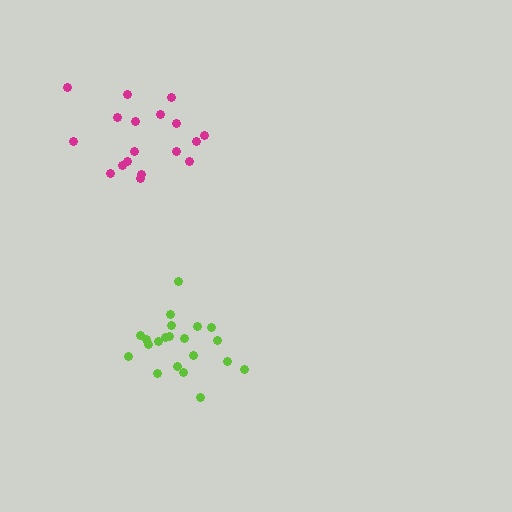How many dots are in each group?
Group 1: 21 dots, Group 2: 18 dots (39 total).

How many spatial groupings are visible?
There are 2 spatial groupings.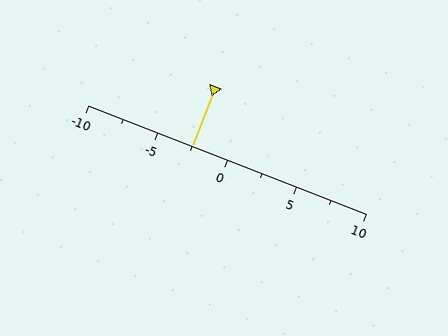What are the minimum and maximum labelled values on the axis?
The axis runs from -10 to 10.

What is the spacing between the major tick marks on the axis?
The major ticks are spaced 5 apart.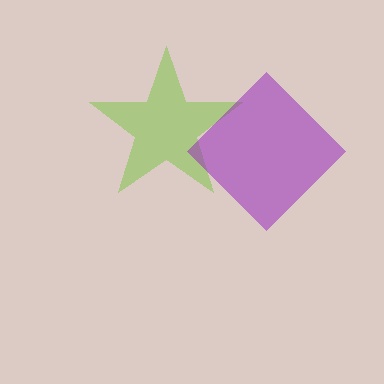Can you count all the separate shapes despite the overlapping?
Yes, there are 2 separate shapes.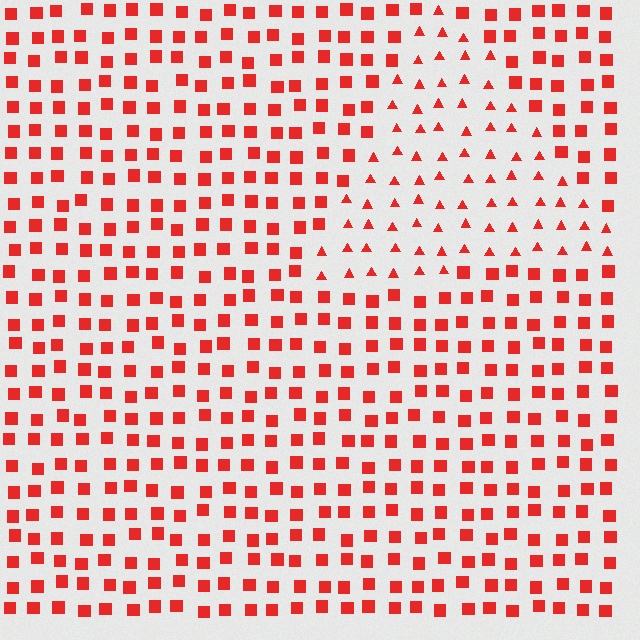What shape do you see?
I see a triangle.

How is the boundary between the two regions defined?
The boundary is defined by a change in element shape: triangles inside vs. squares outside. All elements share the same color and spacing.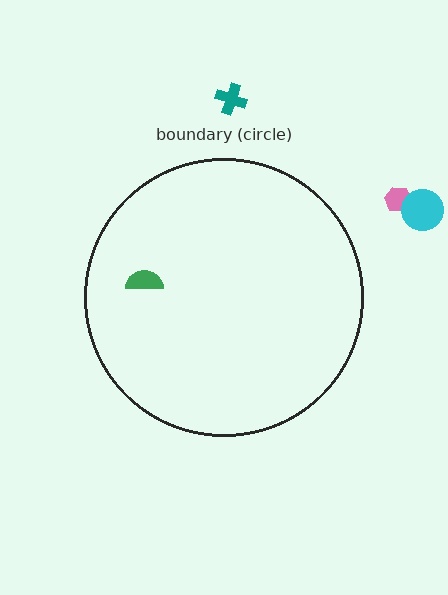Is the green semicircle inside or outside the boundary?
Inside.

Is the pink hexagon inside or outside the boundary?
Outside.